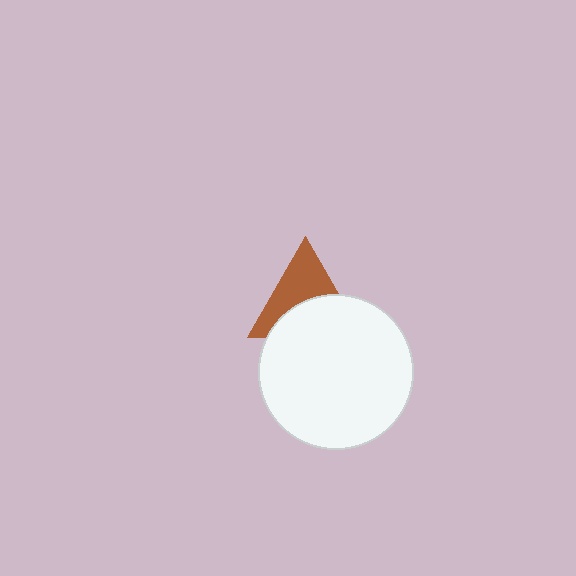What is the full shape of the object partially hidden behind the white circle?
The partially hidden object is a brown triangle.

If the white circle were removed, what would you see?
You would see the complete brown triangle.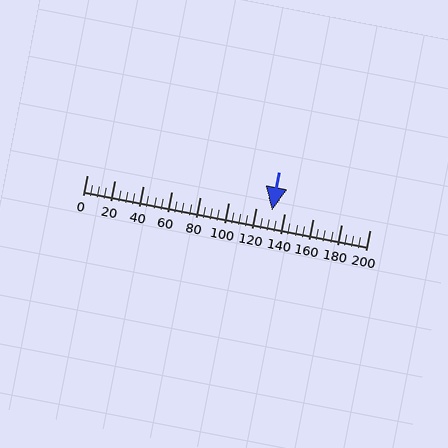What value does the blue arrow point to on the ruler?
The blue arrow points to approximately 131.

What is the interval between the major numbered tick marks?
The major tick marks are spaced 20 units apart.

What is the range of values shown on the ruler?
The ruler shows values from 0 to 200.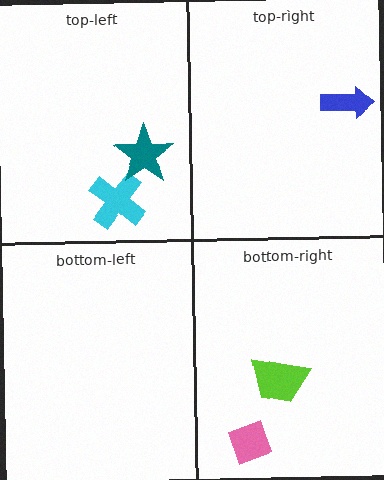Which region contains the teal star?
The top-left region.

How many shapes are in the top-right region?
1.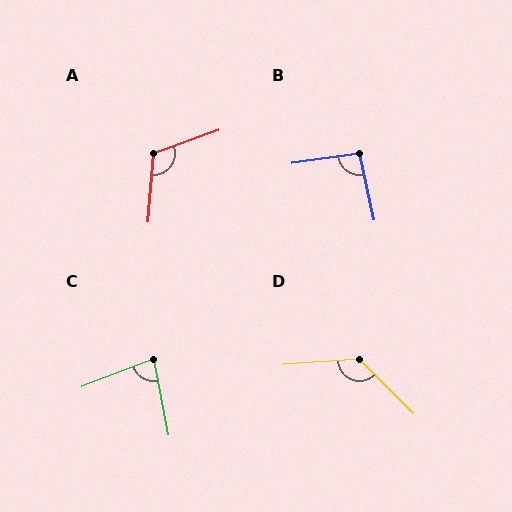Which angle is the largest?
D, at approximately 131 degrees.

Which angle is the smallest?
C, at approximately 79 degrees.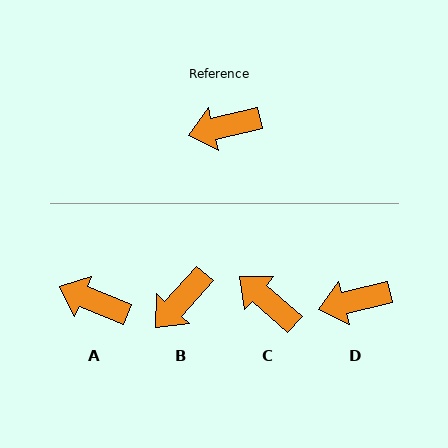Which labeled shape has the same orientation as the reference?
D.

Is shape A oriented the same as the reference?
No, it is off by about 36 degrees.